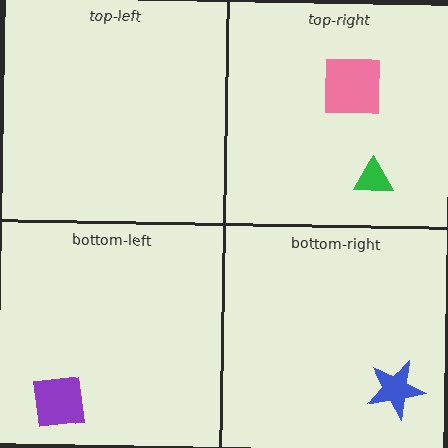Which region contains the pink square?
The top-right region.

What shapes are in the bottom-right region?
The blue star.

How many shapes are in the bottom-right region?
1.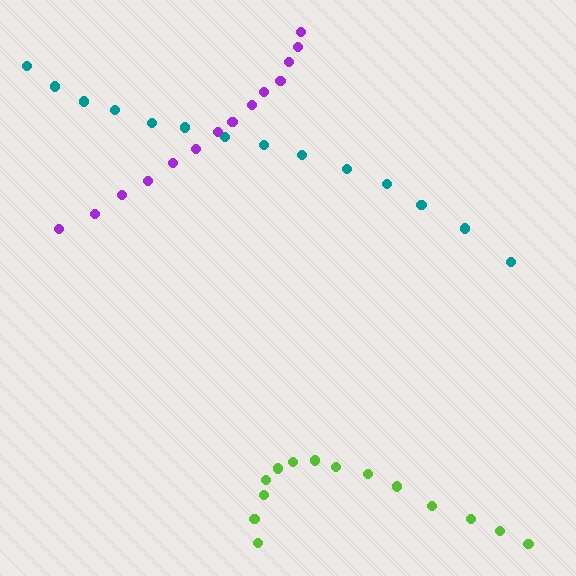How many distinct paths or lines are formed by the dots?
There are 3 distinct paths.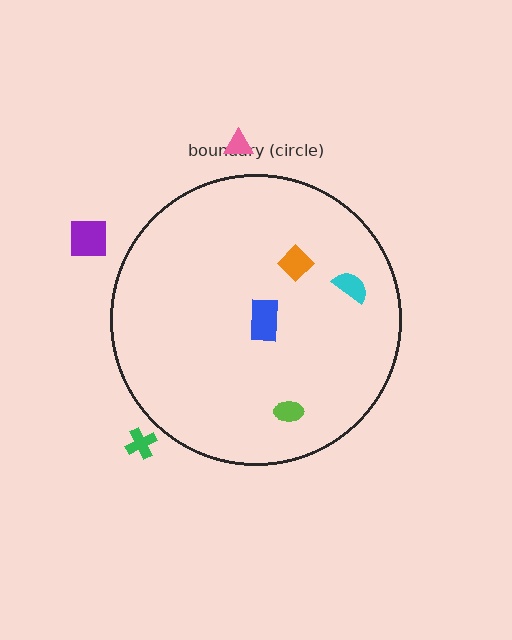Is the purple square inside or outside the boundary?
Outside.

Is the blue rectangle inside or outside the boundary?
Inside.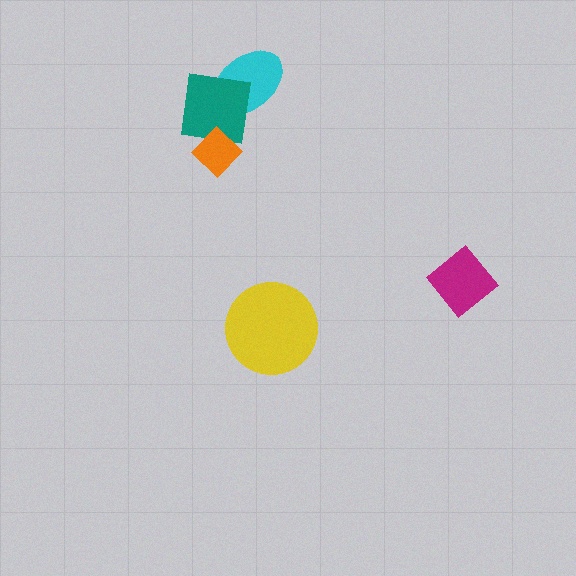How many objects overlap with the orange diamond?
1 object overlaps with the orange diamond.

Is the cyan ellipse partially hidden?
Yes, it is partially covered by another shape.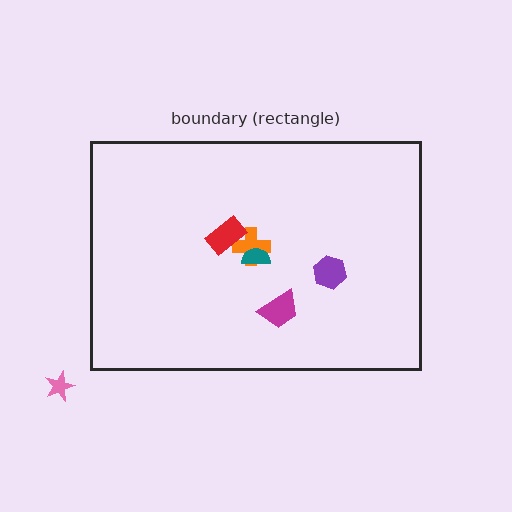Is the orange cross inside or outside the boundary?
Inside.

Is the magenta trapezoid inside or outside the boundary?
Inside.